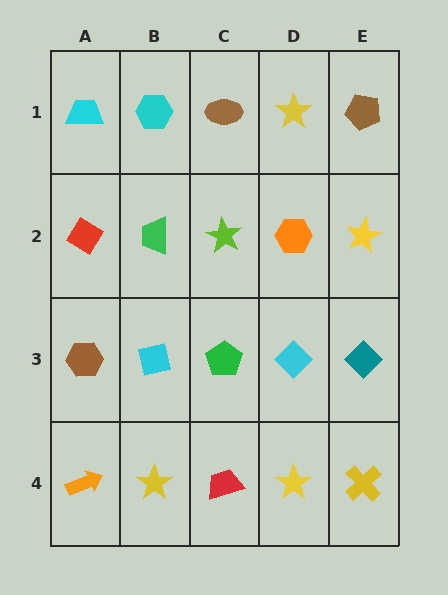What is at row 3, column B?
A cyan square.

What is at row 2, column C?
A lime star.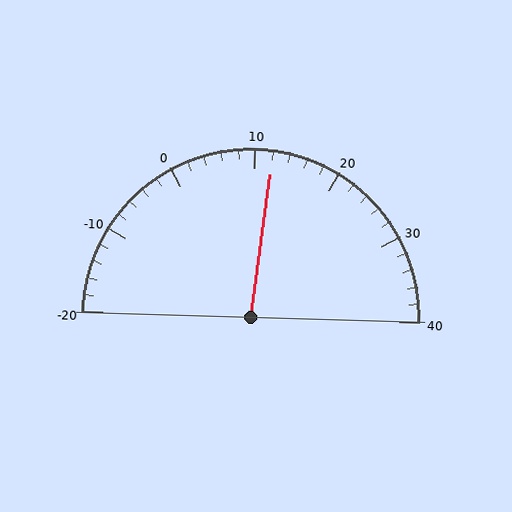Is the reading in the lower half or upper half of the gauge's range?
The reading is in the upper half of the range (-20 to 40).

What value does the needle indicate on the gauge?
The needle indicates approximately 12.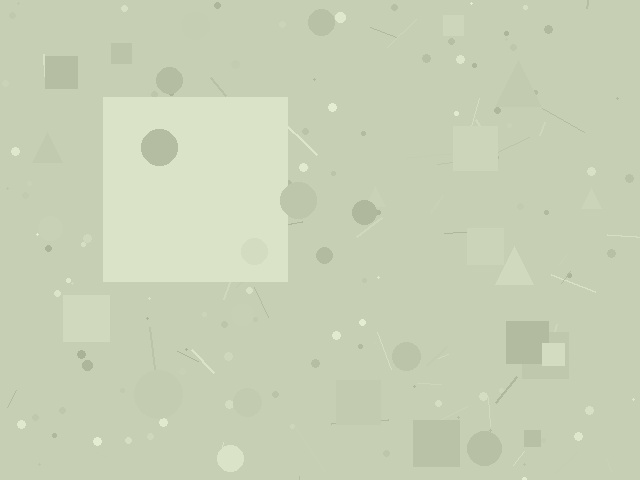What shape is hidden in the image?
A square is hidden in the image.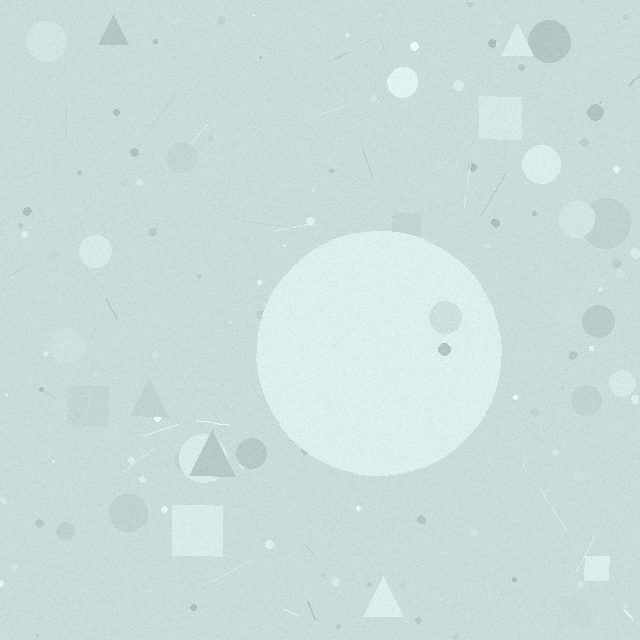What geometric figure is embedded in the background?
A circle is embedded in the background.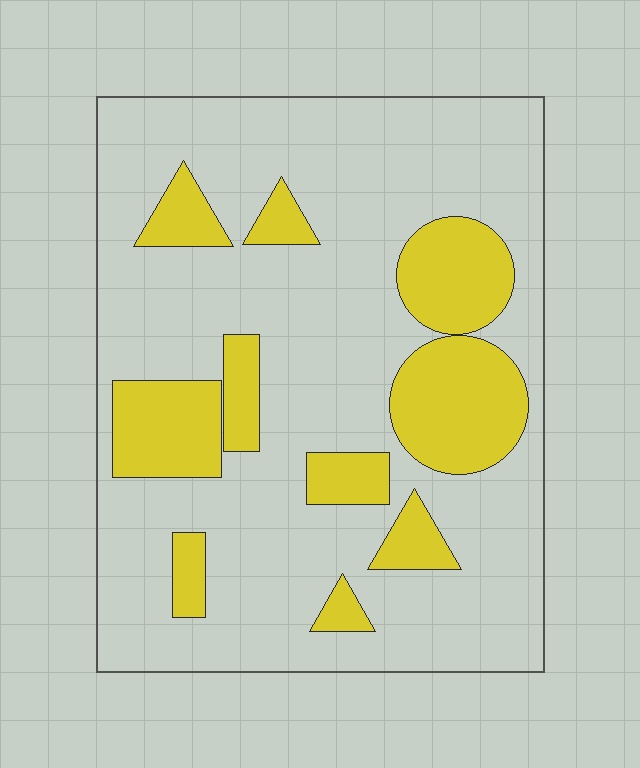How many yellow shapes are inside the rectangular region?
10.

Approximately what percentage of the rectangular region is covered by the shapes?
Approximately 25%.